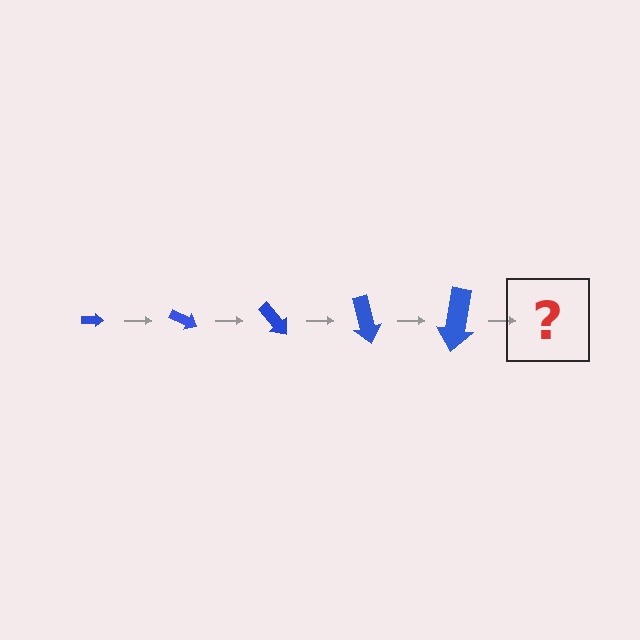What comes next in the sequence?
The next element should be an arrow, larger than the previous one and rotated 125 degrees from the start.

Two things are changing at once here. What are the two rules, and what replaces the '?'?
The two rules are that the arrow grows larger each step and it rotates 25 degrees each step. The '?' should be an arrow, larger than the previous one and rotated 125 degrees from the start.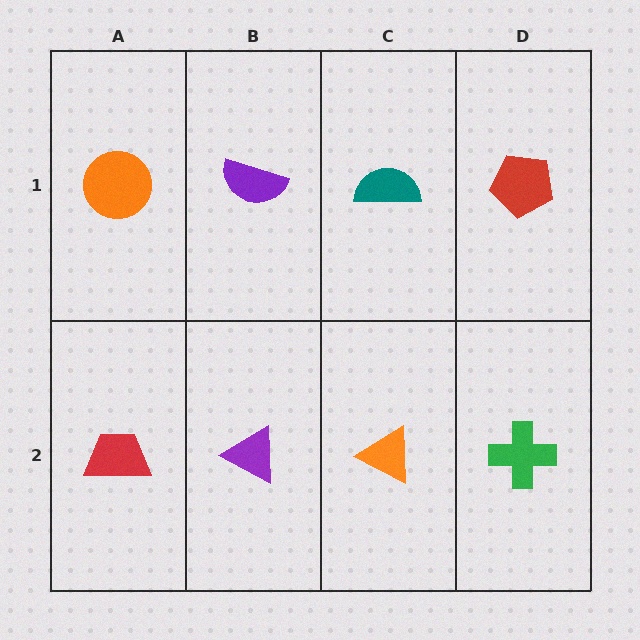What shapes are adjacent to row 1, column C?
An orange triangle (row 2, column C), a purple semicircle (row 1, column B), a red pentagon (row 1, column D).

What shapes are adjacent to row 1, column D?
A green cross (row 2, column D), a teal semicircle (row 1, column C).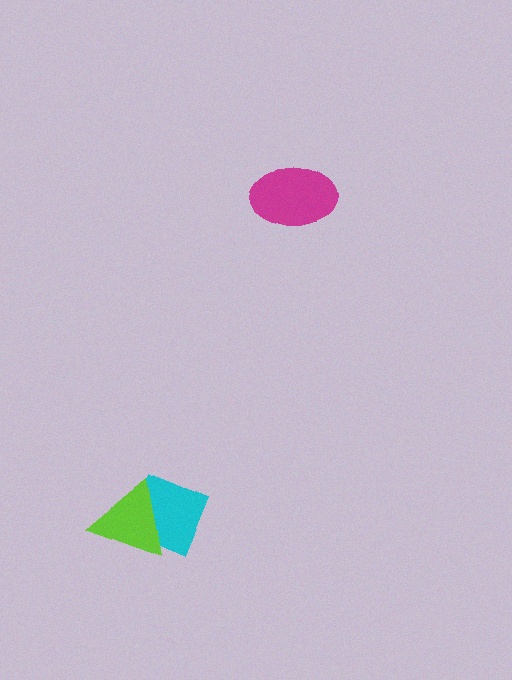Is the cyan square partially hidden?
Yes, it is partially covered by another shape.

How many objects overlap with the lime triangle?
1 object overlaps with the lime triangle.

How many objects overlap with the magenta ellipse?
0 objects overlap with the magenta ellipse.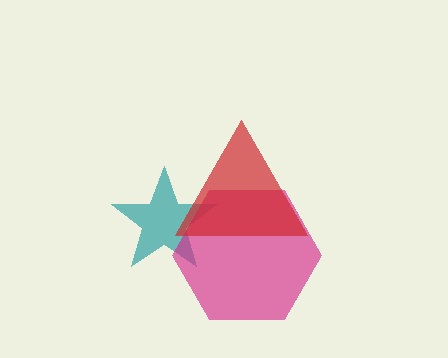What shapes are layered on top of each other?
The layered shapes are: a teal star, a magenta hexagon, a red triangle.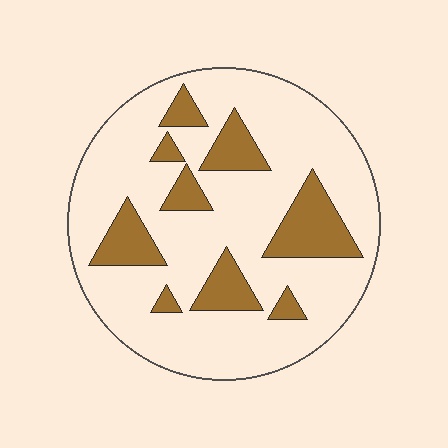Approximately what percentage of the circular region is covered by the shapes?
Approximately 20%.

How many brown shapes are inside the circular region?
9.